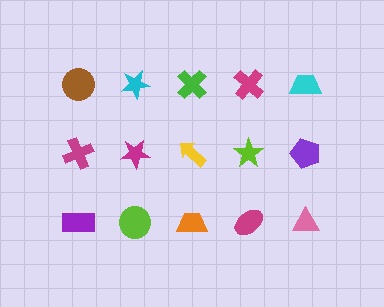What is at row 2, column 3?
A yellow arrow.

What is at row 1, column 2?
A cyan star.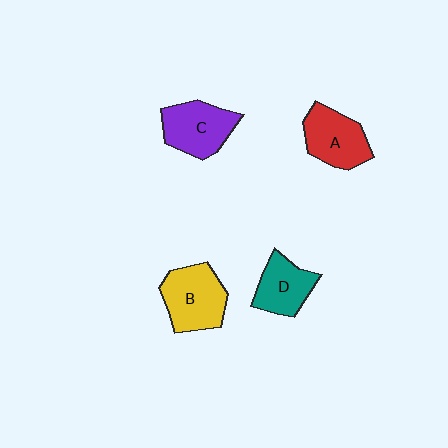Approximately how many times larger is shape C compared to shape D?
Approximately 1.2 times.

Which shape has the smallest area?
Shape D (teal).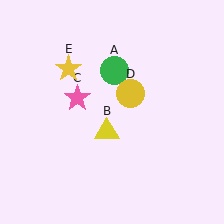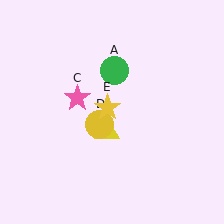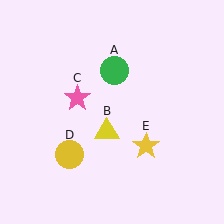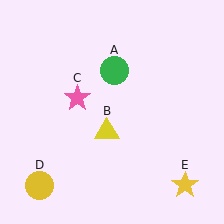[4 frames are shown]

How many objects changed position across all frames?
2 objects changed position: yellow circle (object D), yellow star (object E).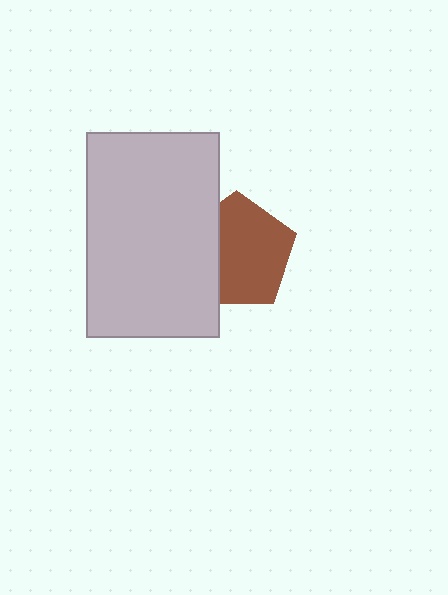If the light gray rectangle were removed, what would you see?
You would see the complete brown pentagon.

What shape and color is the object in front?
The object in front is a light gray rectangle.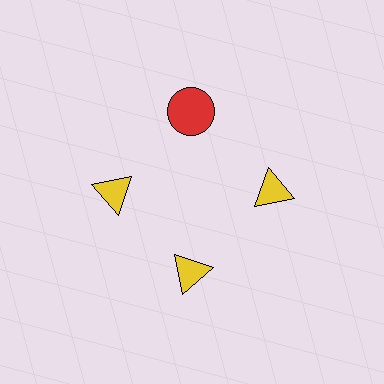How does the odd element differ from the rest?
It differs in both color (red instead of yellow) and shape (circle instead of triangle).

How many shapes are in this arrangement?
There are 4 shapes arranged in a ring pattern.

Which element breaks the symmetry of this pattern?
The red circle at roughly the 12 o'clock position breaks the symmetry. All other shapes are yellow triangles.